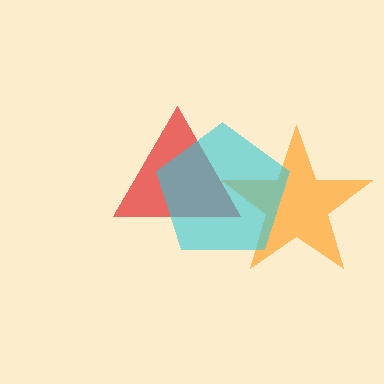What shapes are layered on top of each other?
The layered shapes are: an orange star, a red triangle, a cyan pentagon.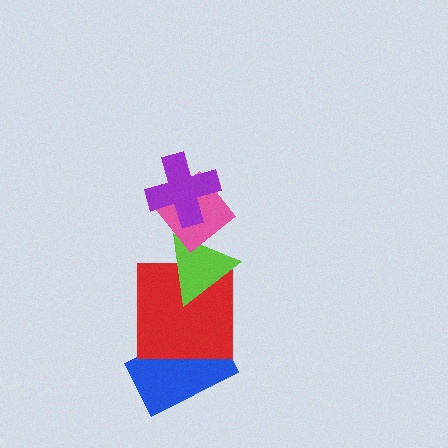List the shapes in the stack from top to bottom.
From top to bottom: the purple cross, the pink diamond, the lime triangle, the red square, the blue rectangle.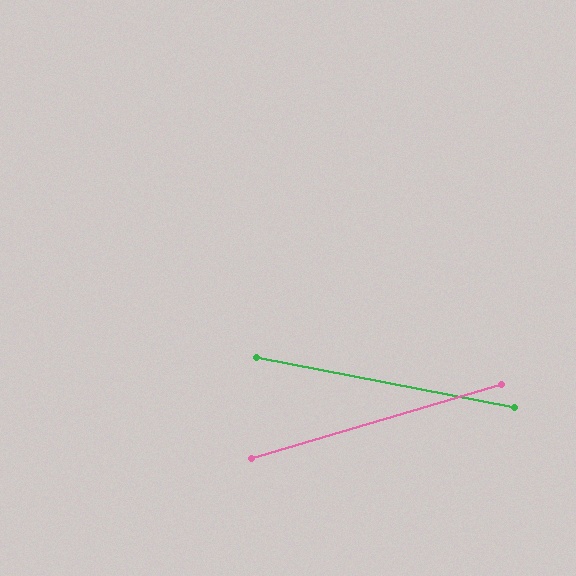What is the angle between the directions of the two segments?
Approximately 27 degrees.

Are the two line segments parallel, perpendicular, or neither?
Neither parallel nor perpendicular — they differ by about 27°.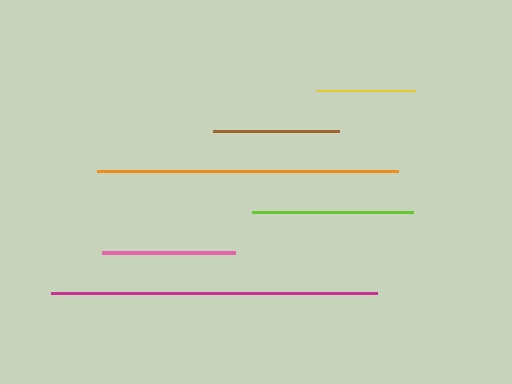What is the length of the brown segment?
The brown segment is approximately 127 pixels long.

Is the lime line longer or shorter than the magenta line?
The magenta line is longer than the lime line.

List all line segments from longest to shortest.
From longest to shortest: magenta, orange, lime, pink, brown, yellow.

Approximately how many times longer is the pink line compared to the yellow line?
The pink line is approximately 1.4 times the length of the yellow line.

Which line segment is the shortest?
The yellow line is the shortest at approximately 98 pixels.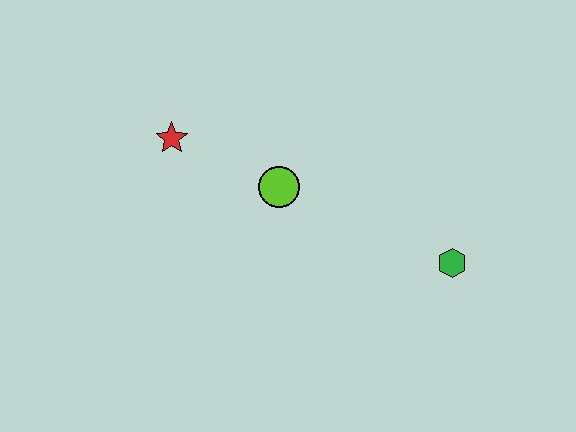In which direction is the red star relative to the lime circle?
The red star is to the left of the lime circle.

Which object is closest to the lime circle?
The red star is closest to the lime circle.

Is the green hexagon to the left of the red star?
No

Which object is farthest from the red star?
The green hexagon is farthest from the red star.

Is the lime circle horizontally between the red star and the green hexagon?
Yes